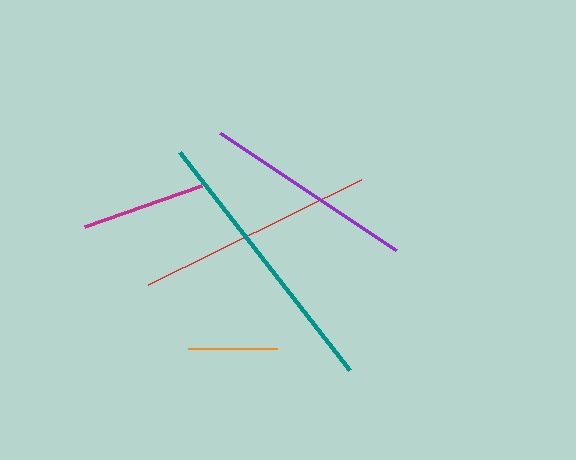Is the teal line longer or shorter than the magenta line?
The teal line is longer than the magenta line.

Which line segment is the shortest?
The orange line is the shortest at approximately 89 pixels.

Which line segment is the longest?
The teal line is the longest at approximately 276 pixels.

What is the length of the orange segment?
The orange segment is approximately 89 pixels long.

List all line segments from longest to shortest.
From longest to shortest: teal, red, purple, magenta, orange.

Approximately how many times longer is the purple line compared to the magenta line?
The purple line is approximately 1.7 times the length of the magenta line.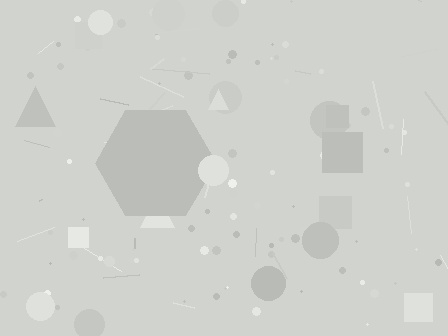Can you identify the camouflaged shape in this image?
The camouflaged shape is a hexagon.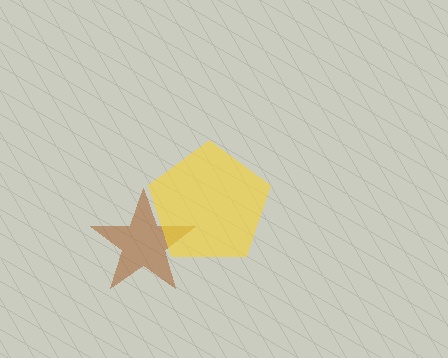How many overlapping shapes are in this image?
There are 2 overlapping shapes in the image.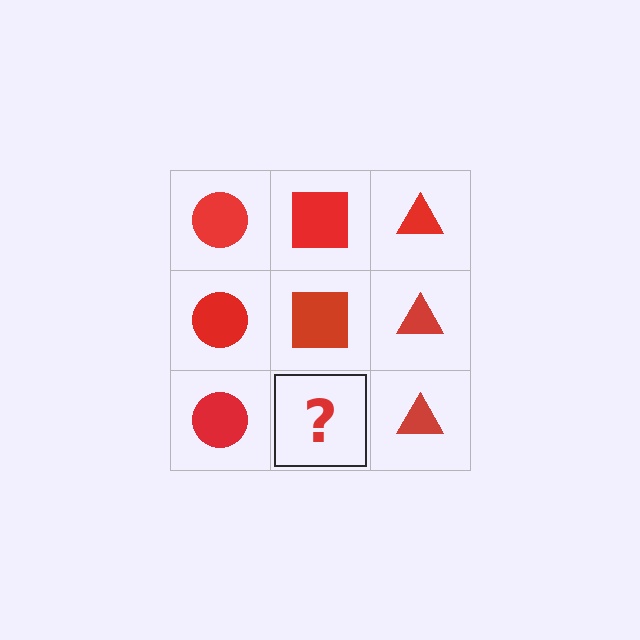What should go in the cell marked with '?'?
The missing cell should contain a red square.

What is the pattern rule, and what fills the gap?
The rule is that each column has a consistent shape. The gap should be filled with a red square.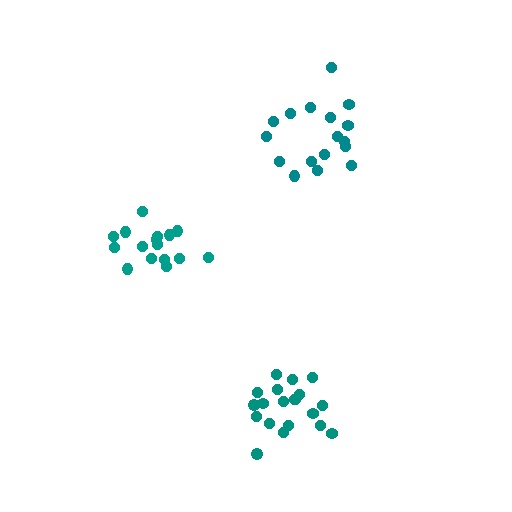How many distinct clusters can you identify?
There are 3 distinct clusters.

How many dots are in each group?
Group 1: 16 dots, Group 2: 20 dots, Group 3: 17 dots (53 total).